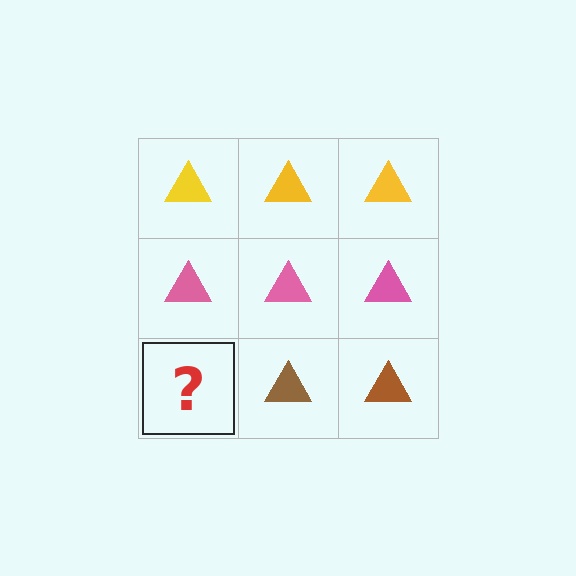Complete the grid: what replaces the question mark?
The question mark should be replaced with a brown triangle.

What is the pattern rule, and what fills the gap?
The rule is that each row has a consistent color. The gap should be filled with a brown triangle.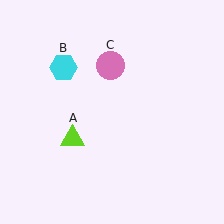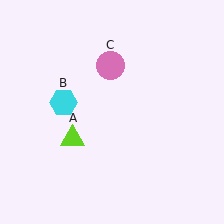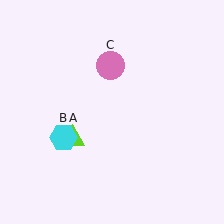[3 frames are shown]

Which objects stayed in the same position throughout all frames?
Lime triangle (object A) and pink circle (object C) remained stationary.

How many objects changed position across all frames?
1 object changed position: cyan hexagon (object B).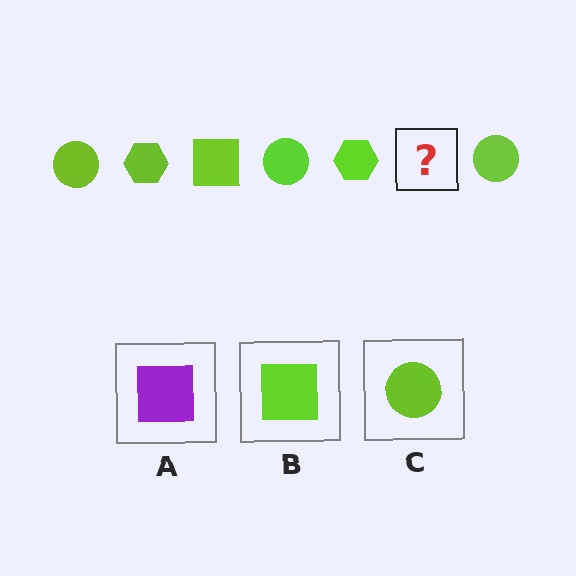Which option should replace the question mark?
Option B.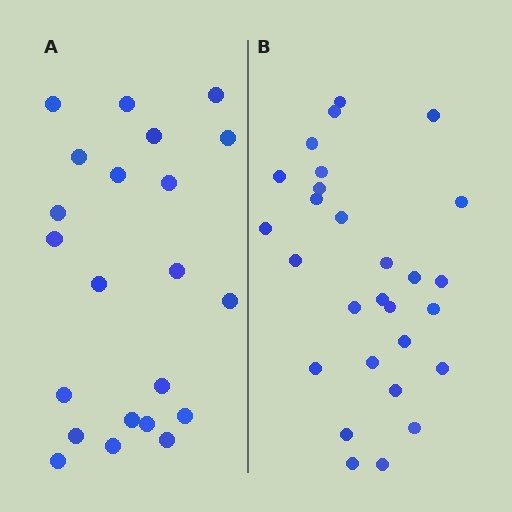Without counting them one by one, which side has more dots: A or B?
Region B (the right region) has more dots.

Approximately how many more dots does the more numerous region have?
Region B has about 6 more dots than region A.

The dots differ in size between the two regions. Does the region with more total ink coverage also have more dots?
No. Region A has more total ink coverage because its dots are larger, but region B actually contains more individual dots. Total area can be misleading — the number of items is what matters here.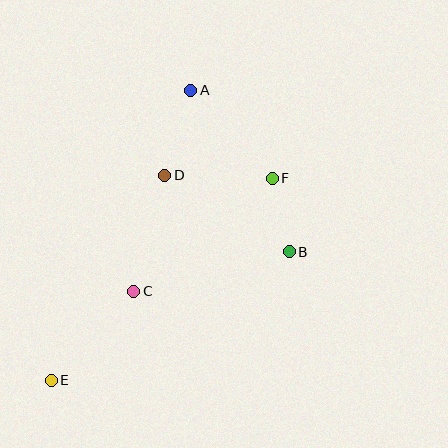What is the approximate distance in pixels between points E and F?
The distance between E and F is approximately 300 pixels.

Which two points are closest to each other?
Points B and F are closest to each other.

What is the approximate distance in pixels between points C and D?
The distance between C and D is approximately 120 pixels.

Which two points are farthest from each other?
Points A and E are farthest from each other.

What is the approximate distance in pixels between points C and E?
The distance between C and E is approximately 121 pixels.